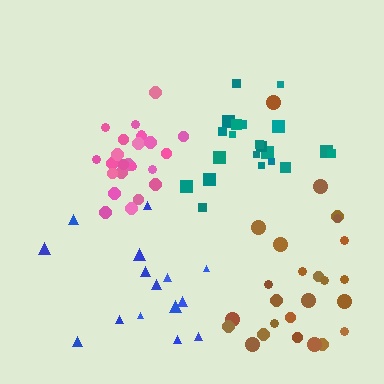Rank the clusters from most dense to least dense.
pink, teal, brown, blue.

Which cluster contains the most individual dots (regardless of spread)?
Brown (25).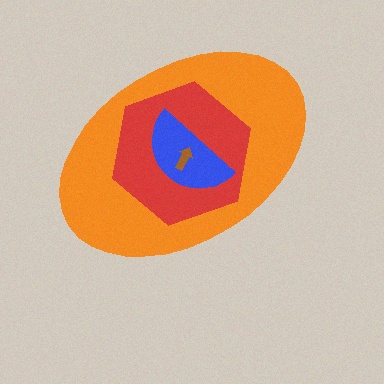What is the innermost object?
The brown arrow.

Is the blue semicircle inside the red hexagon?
Yes.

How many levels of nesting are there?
4.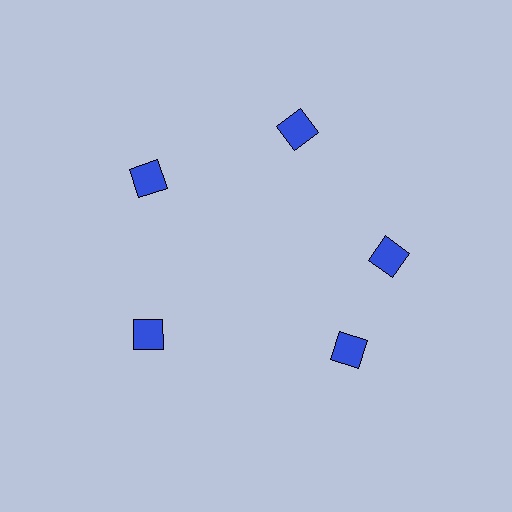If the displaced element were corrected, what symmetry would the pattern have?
It would have 5-fold rotational symmetry — the pattern would map onto itself every 72 degrees.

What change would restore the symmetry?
The symmetry would be restored by rotating it back into even spacing with its neighbors so that all 5 diamonds sit at equal angles and equal distance from the center.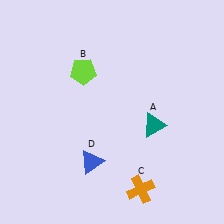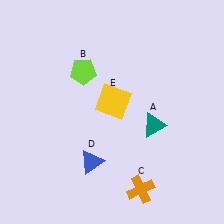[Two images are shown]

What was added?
A yellow square (E) was added in Image 2.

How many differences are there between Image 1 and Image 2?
There is 1 difference between the two images.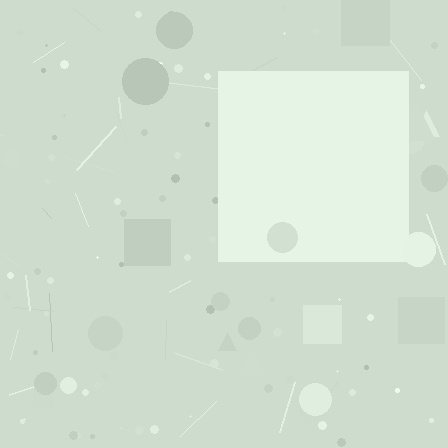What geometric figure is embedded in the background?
A square is embedded in the background.